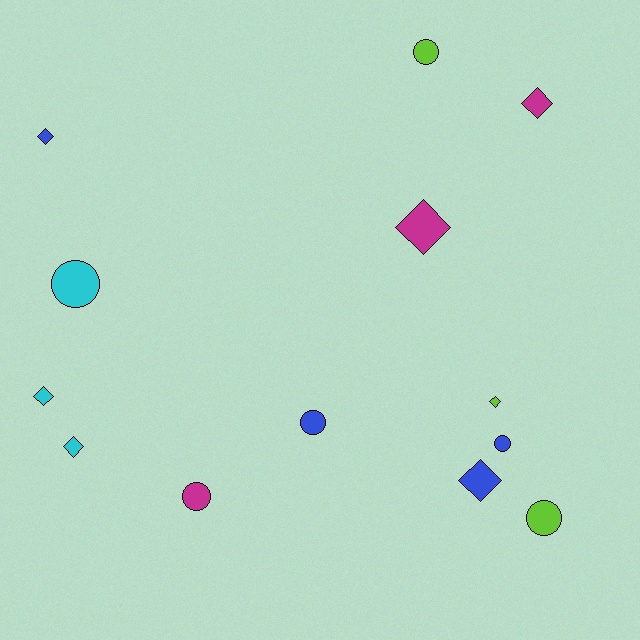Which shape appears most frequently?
Diamond, with 7 objects.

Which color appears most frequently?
Blue, with 4 objects.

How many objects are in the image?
There are 13 objects.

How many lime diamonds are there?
There is 1 lime diamond.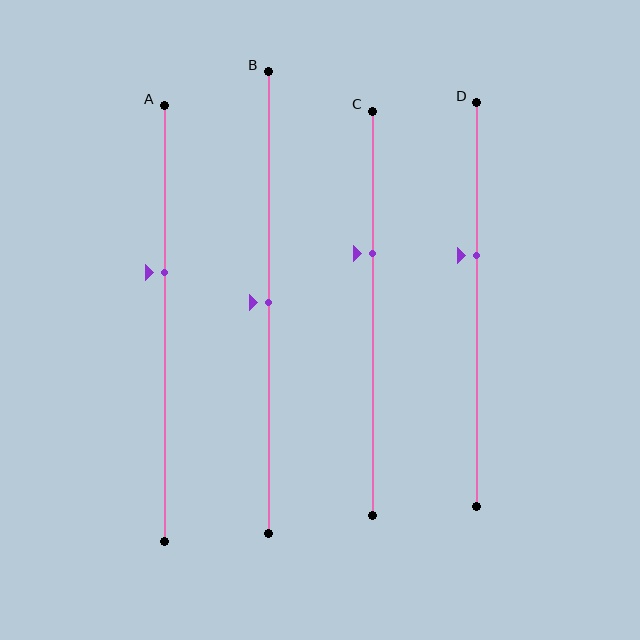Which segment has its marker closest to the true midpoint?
Segment B has its marker closest to the true midpoint.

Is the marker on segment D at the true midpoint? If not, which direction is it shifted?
No, the marker on segment D is shifted upward by about 12% of the segment length.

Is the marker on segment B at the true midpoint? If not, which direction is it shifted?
Yes, the marker on segment B is at the true midpoint.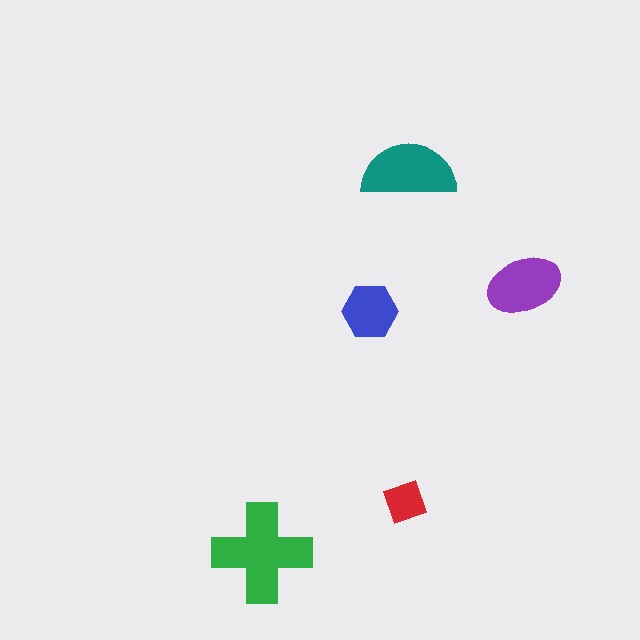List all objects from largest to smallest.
The green cross, the teal semicircle, the purple ellipse, the blue hexagon, the red diamond.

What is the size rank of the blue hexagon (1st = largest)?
4th.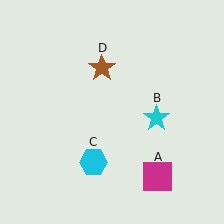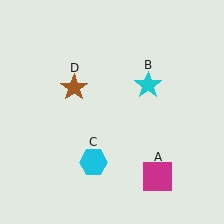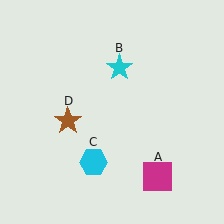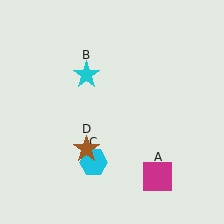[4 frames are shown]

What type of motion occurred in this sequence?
The cyan star (object B), brown star (object D) rotated counterclockwise around the center of the scene.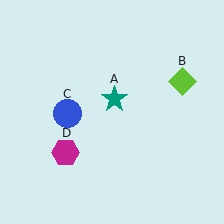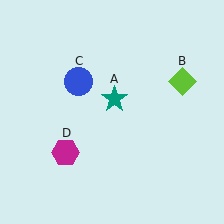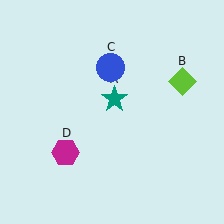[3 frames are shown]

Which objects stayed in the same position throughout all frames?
Teal star (object A) and lime diamond (object B) and magenta hexagon (object D) remained stationary.